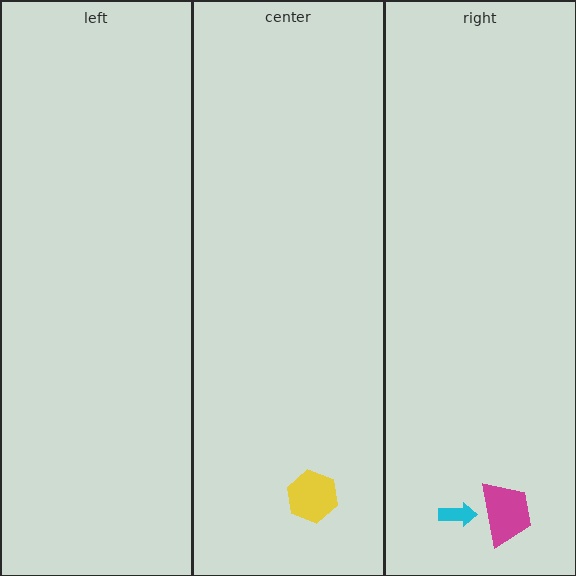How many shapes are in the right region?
2.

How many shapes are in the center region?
1.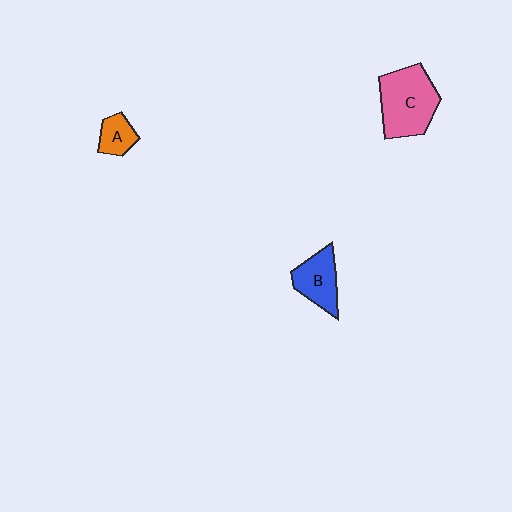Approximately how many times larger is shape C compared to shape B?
Approximately 1.6 times.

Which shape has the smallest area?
Shape A (orange).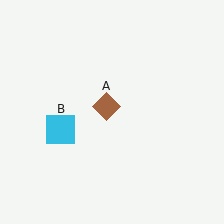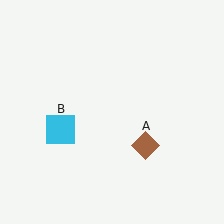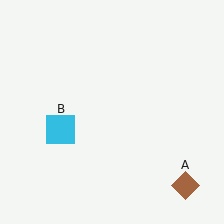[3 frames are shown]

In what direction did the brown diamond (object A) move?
The brown diamond (object A) moved down and to the right.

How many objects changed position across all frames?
1 object changed position: brown diamond (object A).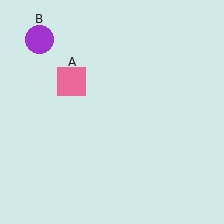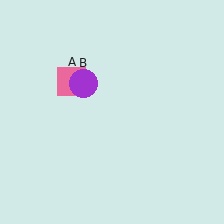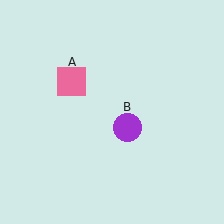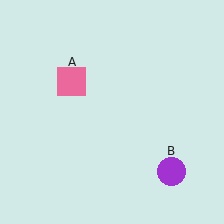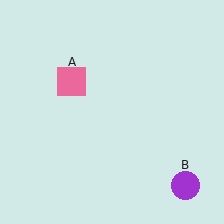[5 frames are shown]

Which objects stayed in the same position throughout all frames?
Pink square (object A) remained stationary.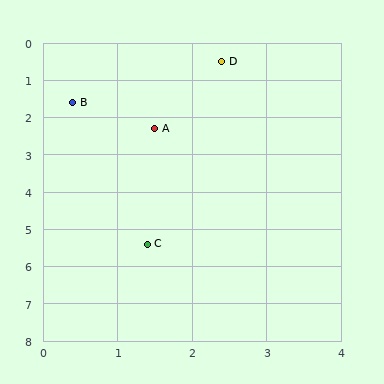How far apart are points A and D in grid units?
Points A and D are about 2.0 grid units apart.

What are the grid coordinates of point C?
Point C is at approximately (1.4, 5.4).